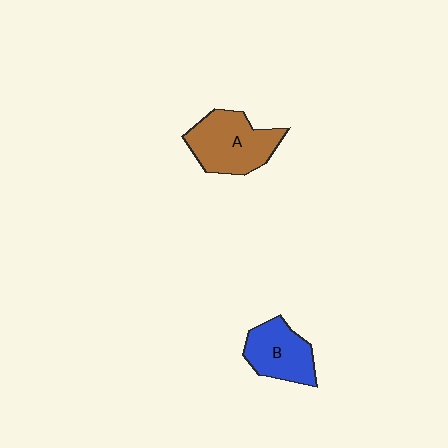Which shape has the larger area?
Shape A (brown).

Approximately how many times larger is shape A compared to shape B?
Approximately 1.3 times.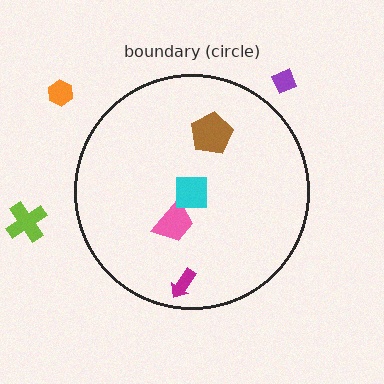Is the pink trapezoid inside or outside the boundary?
Inside.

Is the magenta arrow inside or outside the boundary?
Inside.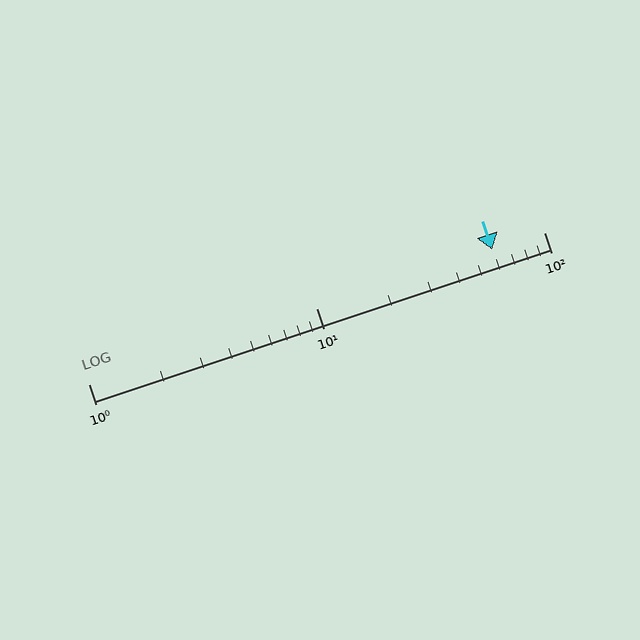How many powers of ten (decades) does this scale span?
The scale spans 2 decades, from 1 to 100.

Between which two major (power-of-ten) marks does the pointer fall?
The pointer is between 10 and 100.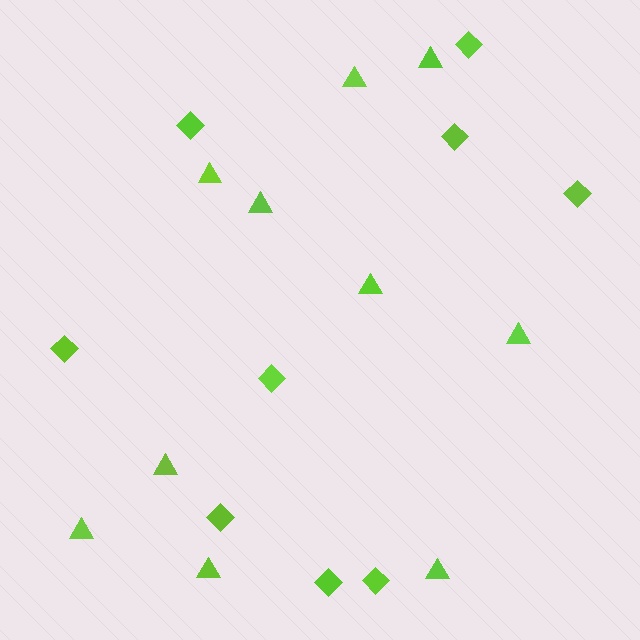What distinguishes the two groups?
There are 2 groups: one group of triangles (10) and one group of diamonds (9).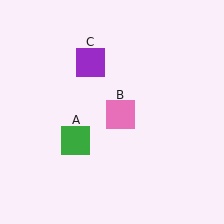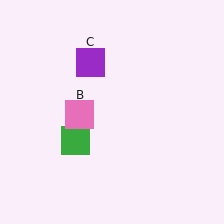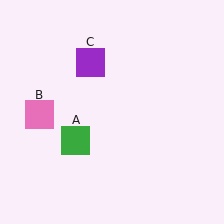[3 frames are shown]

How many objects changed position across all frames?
1 object changed position: pink square (object B).